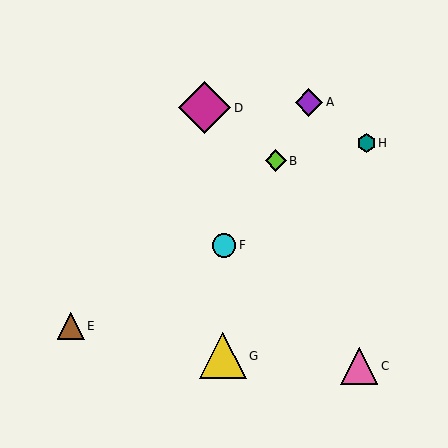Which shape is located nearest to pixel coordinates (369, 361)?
The pink triangle (labeled C) at (359, 366) is nearest to that location.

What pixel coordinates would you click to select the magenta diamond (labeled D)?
Click at (205, 108) to select the magenta diamond D.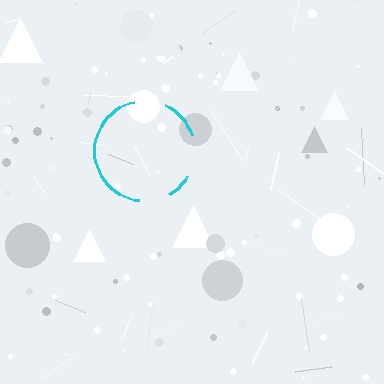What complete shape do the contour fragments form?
The contour fragments form a circle.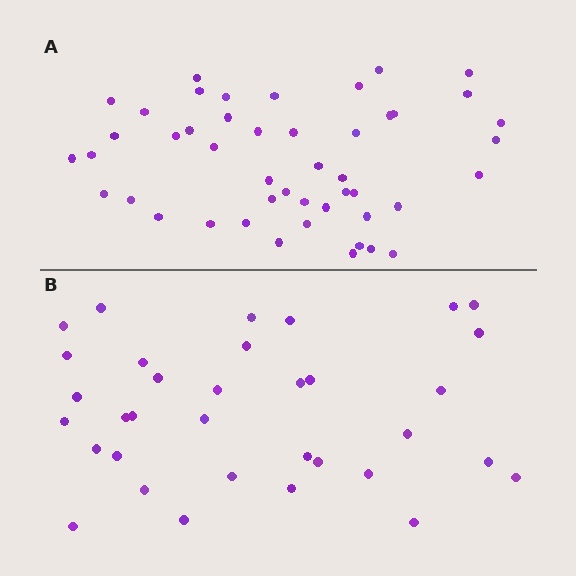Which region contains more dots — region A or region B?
Region A (the top region) has more dots.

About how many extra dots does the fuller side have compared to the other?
Region A has approximately 15 more dots than region B.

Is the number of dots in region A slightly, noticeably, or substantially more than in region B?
Region A has noticeably more, but not dramatically so. The ratio is roughly 1.4 to 1.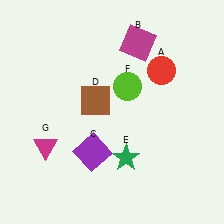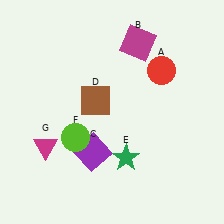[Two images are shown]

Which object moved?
The lime circle (F) moved left.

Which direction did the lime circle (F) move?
The lime circle (F) moved left.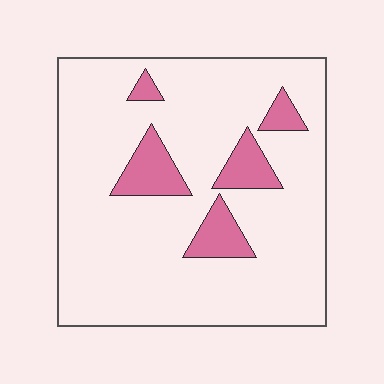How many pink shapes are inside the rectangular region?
5.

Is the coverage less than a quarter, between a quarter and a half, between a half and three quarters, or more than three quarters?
Less than a quarter.